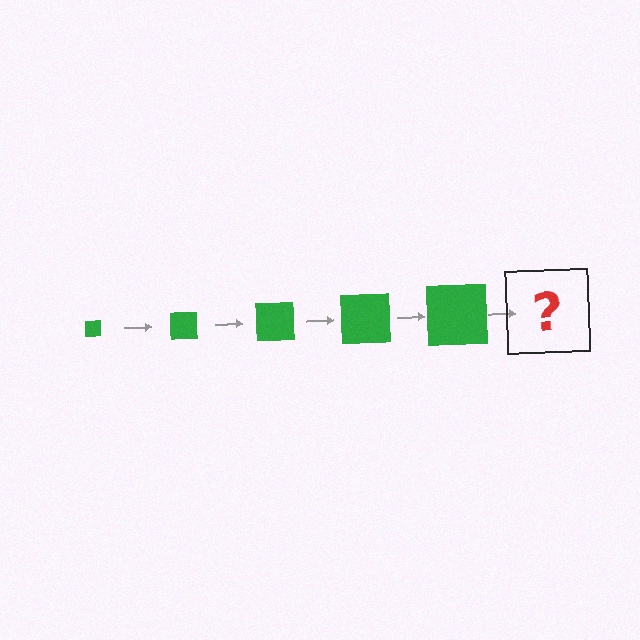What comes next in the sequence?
The next element should be a green square, larger than the previous one.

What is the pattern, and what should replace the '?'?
The pattern is that the square gets progressively larger each step. The '?' should be a green square, larger than the previous one.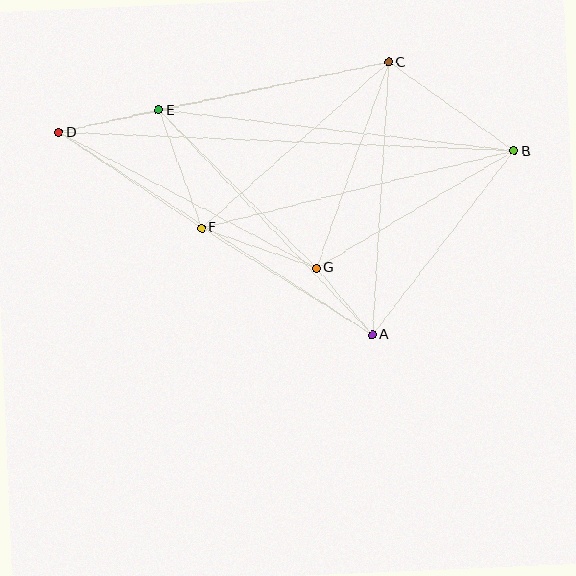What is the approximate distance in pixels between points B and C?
The distance between B and C is approximately 153 pixels.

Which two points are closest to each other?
Points A and G are closest to each other.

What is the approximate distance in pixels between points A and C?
The distance between A and C is approximately 273 pixels.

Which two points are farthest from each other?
Points B and D are farthest from each other.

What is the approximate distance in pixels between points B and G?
The distance between B and G is approximately 230 pixels.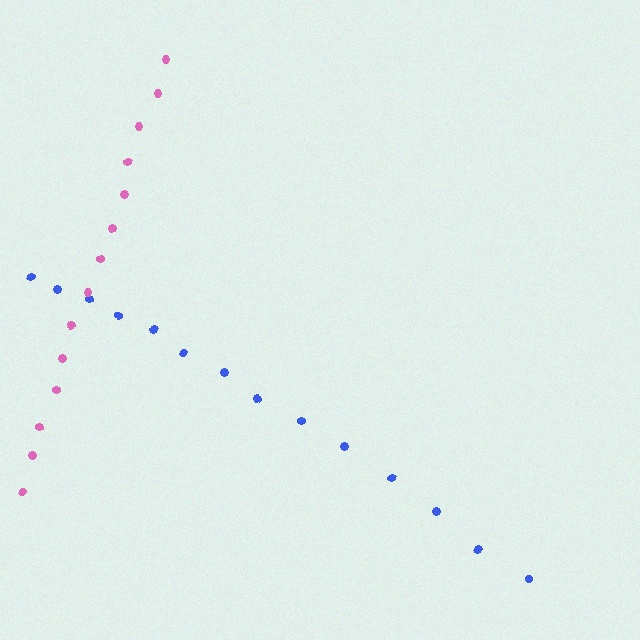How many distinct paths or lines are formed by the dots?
There are 2 distinct paths.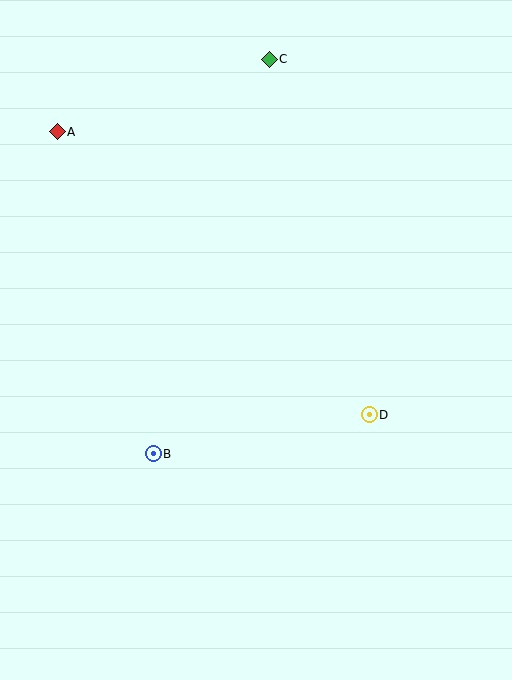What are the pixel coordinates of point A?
Point A is at (57, 132).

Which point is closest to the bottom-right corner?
Point D is closest to the bottom-right corner.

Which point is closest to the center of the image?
Point D at (369, 415) is closest to the center.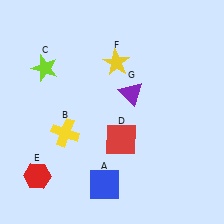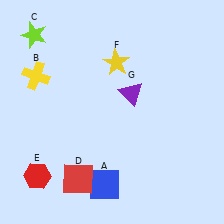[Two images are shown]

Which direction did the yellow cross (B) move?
The yellow cross (B) moved up.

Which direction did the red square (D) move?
The red square (D) moved left.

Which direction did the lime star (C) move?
The lime star (C) moved up.